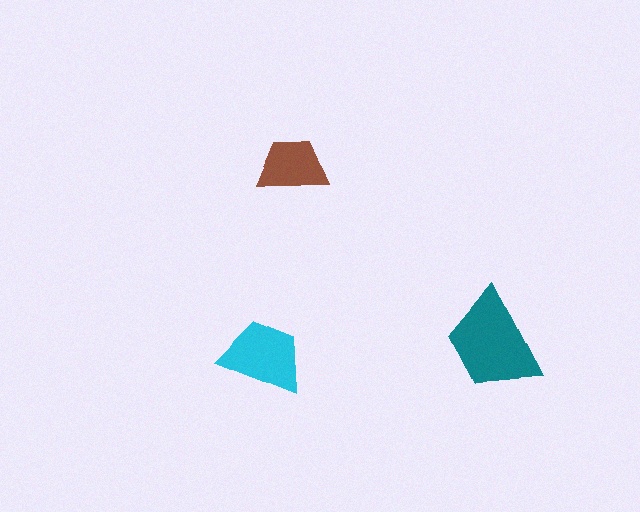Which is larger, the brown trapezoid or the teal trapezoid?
The teal one.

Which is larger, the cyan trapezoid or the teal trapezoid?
The teal one.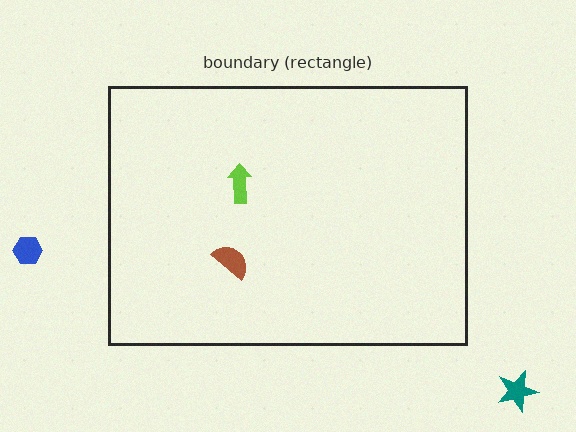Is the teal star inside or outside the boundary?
Outside.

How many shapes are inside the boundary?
2 inside, 2 outside.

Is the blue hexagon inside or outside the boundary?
Outside.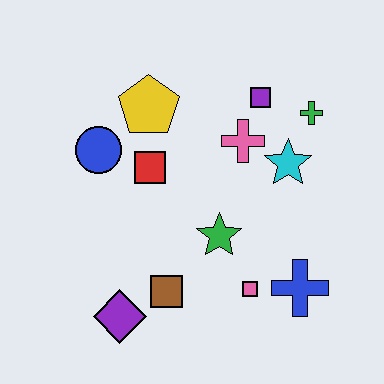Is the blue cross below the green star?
Yes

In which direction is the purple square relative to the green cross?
The purple square is to the left of the green cross.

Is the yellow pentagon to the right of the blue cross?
No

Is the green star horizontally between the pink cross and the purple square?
No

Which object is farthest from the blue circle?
The blue cross is farthest from the blue circle.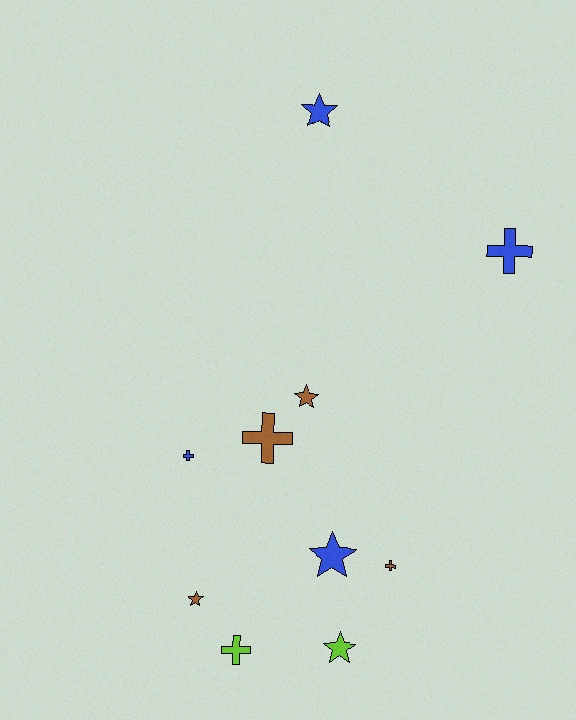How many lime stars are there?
There is 1 lime star.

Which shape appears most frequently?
Cross, with 5 objects.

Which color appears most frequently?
Blue, with 4 objects.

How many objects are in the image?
There are 10 objects.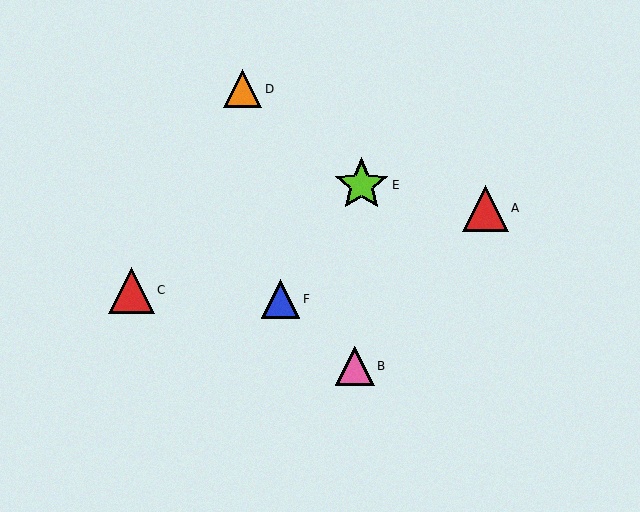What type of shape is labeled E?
Shape E is a lime star.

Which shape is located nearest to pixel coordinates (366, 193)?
The lime star (labeled E) at (361, 185) is nearest to that location.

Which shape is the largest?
The lime star (labeled E) is the largest.